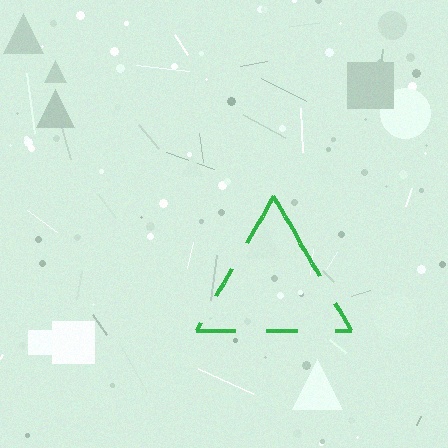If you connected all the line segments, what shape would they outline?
They would outline a triangle.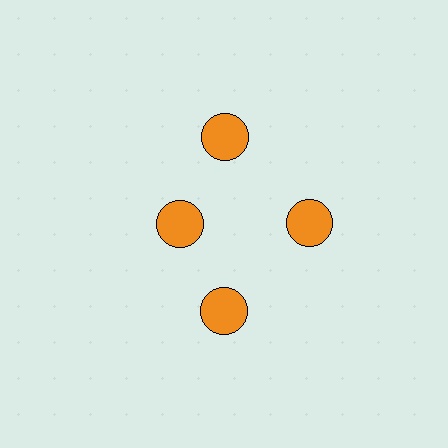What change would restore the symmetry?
The symmetry would be restored by moving it outward, back onto the ring so that all 4 circles sit at equal angles and equal distance from the center.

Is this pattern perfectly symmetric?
No. The 4 orange circles are arranged in a ring, but one element near the 9 o'clock position is pulled inward toward the center, breaking the 4-fold rotational symmetry.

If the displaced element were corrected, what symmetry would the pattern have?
It would have 4-fold rotational symmetry — the pattern would map onto itself every 90 degrees.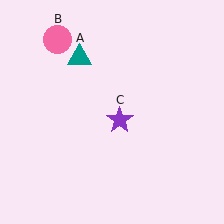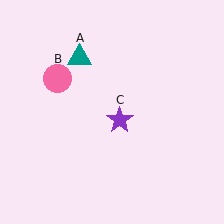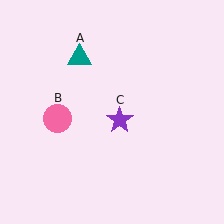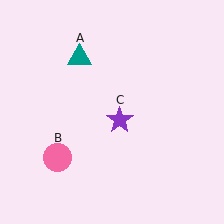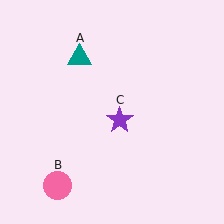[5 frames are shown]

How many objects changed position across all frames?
1 object changed position: pink circle (object B).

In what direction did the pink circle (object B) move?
The pink circle (object B) moved down.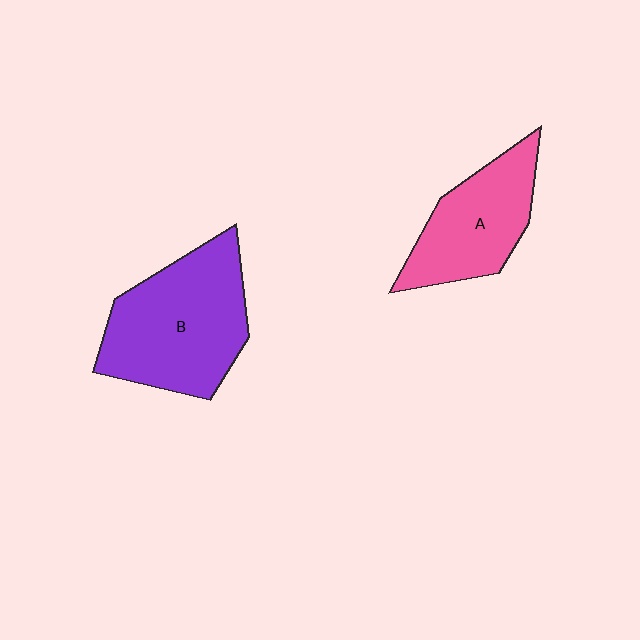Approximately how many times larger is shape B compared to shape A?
Approximately 1.4 times.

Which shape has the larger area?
Shape B (purple).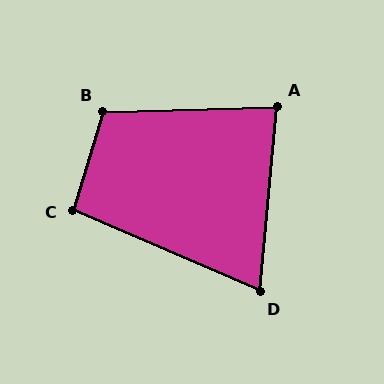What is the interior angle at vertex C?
Approximately 97 degrees (obtuse).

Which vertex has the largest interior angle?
B, at approximately 108 degrees.